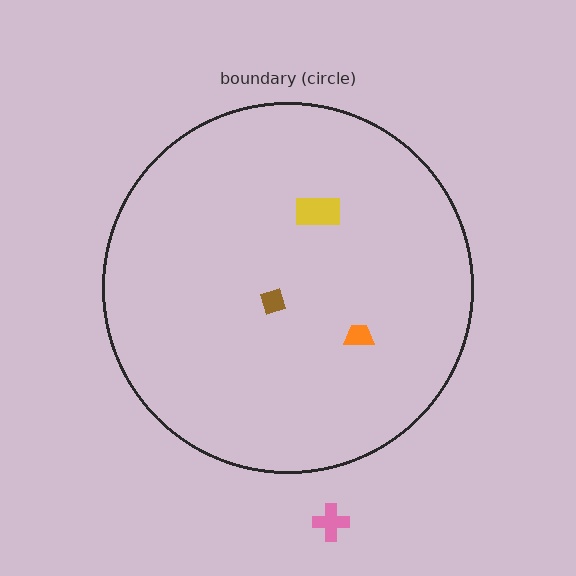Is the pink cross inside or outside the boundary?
Outside.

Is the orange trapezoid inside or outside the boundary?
Inside.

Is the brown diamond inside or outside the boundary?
Inside.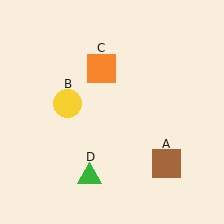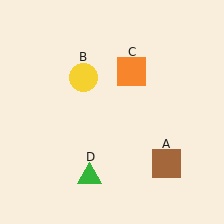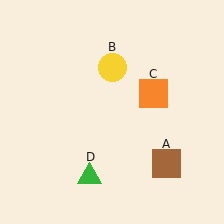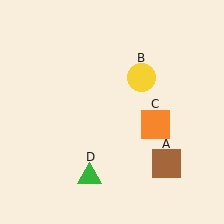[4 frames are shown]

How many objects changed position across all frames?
2 objects changed position: yellow circle (object B), orange square (object C).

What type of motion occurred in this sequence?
The yellow circle (object B), orange square (object C) rotated clockwise around the center of the scene.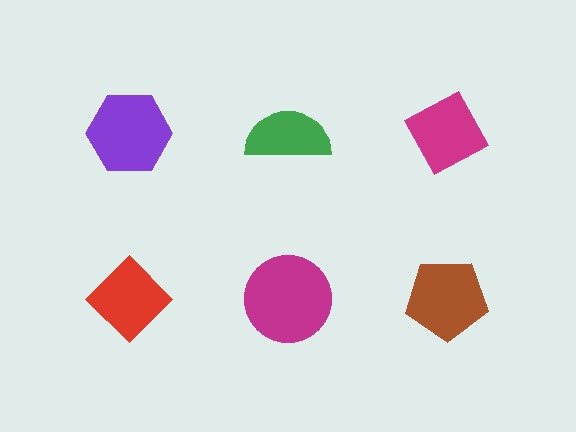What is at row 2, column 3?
A brown pentagon.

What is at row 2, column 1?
A red diamond.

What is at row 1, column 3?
A magenta diamond.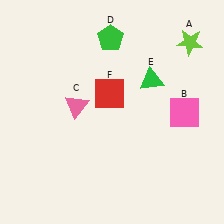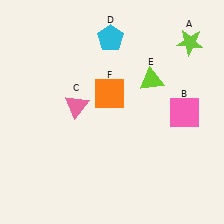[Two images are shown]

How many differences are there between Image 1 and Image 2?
There are 3 differences between the two images.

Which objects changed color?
D changed from green to cyan. E changed from green to lime. F changed from red to orange.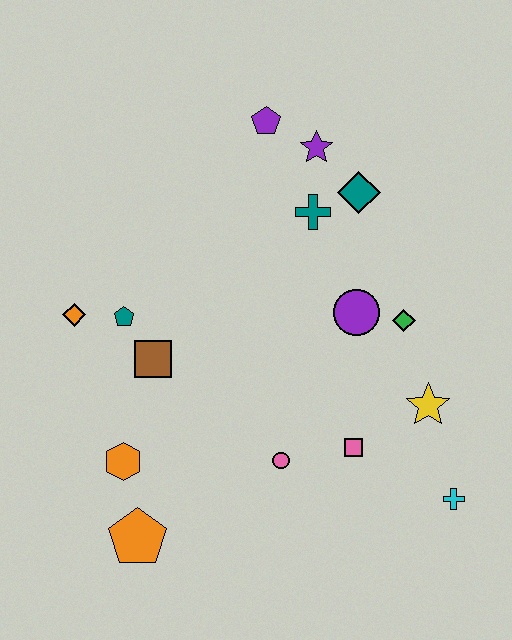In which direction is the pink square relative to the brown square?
The pink square is to the right of the brown square.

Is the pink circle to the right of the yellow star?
No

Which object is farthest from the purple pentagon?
The orange pentagon is farthest from the purple pentagon.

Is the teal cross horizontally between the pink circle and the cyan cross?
Yes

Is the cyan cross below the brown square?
Yes